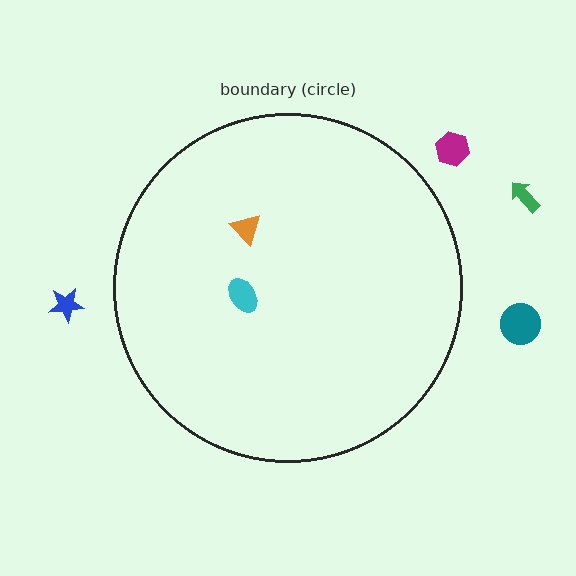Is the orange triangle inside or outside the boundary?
Inside.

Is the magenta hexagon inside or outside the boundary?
Outside.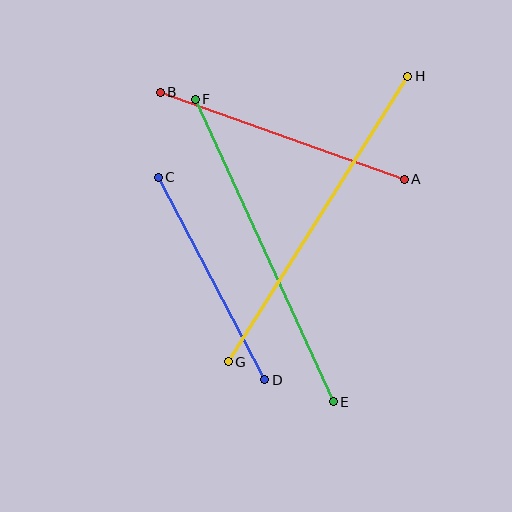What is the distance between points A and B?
The distance is approximately 259 pixels.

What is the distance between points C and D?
The distance is approximately 229 pixels.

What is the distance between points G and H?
The distance is approximately 337 pixels.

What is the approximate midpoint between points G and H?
The midpoint is at approximately (318, 219) pixels.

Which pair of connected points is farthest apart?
Points G and H are farthest apart.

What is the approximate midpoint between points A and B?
The midpoint is at approximately (282, 136) pixels.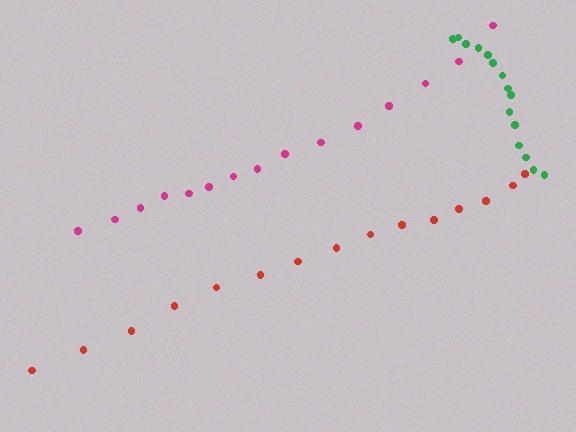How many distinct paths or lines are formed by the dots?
There are 3 distinct paths.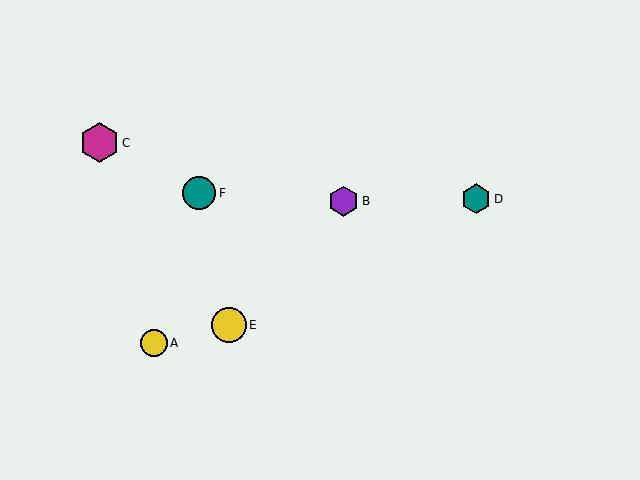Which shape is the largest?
The magenta hexagon (labeled C) is the largest.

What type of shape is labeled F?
Shape F is a teal circle.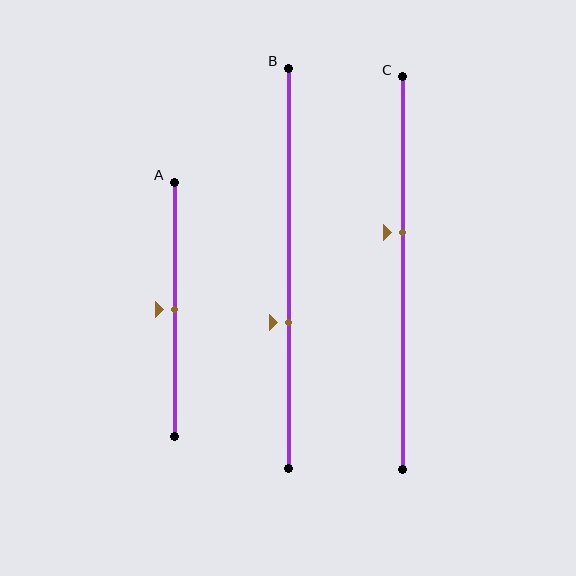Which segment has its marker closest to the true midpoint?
Segment A has its marker closest to the true midpoint.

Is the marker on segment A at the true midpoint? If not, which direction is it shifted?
Yes, the marker on segment A is at the true midpoint.